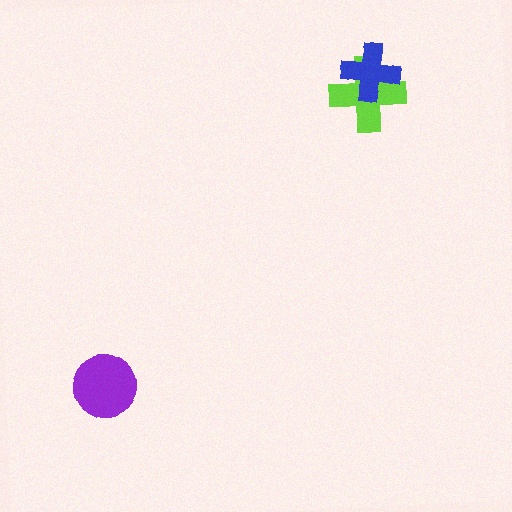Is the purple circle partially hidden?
No, no other shape covers it.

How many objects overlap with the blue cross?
1 object overlaps with the blue cross.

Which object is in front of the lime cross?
The blue cross is in front of the lime cross.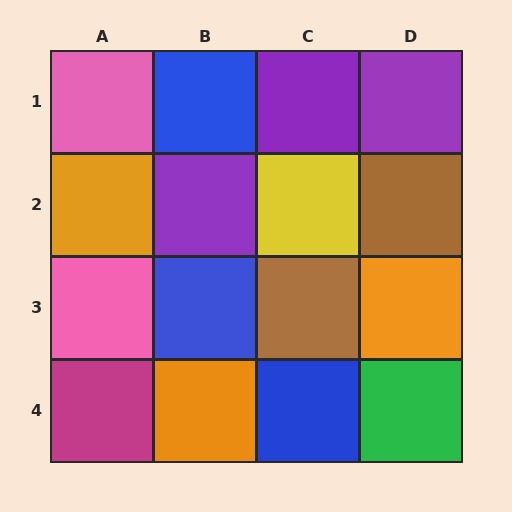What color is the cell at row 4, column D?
Green.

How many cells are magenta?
1 cell is magenta.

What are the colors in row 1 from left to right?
Pink, blue, purple, purple.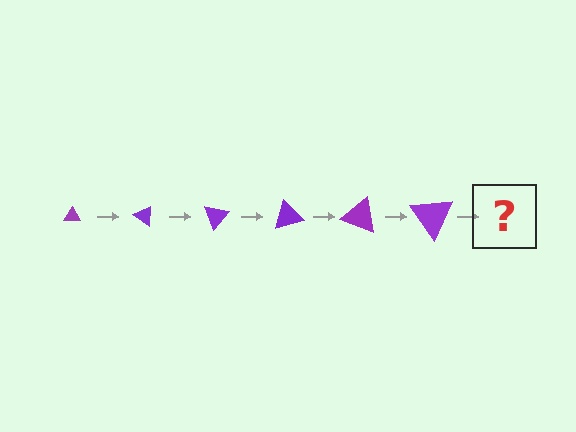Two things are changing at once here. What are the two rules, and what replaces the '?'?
The two rules are that the triangle grows larger each step and it rotates 35 degrees each step. The '?' should be a triangle, larger than the previous one and rotated 210 degrees from the start.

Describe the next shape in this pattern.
It should be a triangle, larger than the previous one and rotated 210 degrees from the start.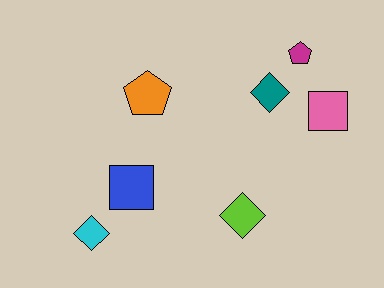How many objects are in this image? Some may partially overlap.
There are 7 objects.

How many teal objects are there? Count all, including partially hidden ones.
There is 1 teal object.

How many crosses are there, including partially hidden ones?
There are no crosses.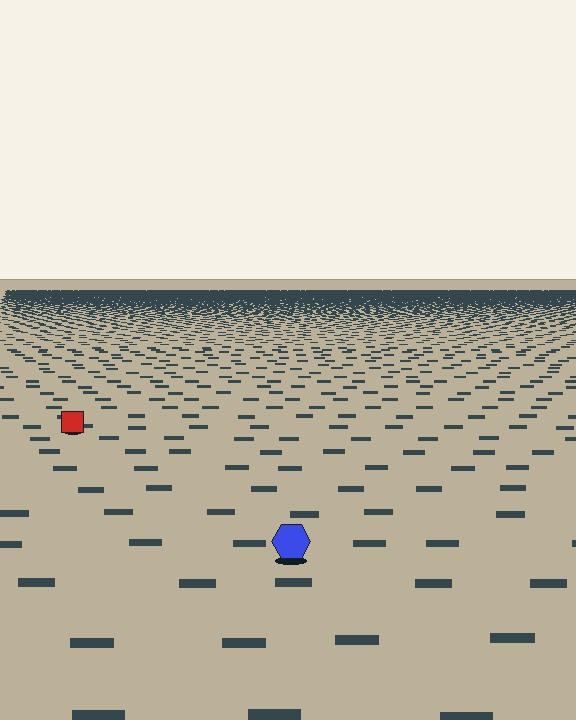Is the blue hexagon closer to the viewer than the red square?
Yes. The blue hexagon is closer — you can tell from the texture gradient: the ground texture is coarser near it.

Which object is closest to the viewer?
The blue hexagon is closest. The texture marks near it are larger and more spread out.